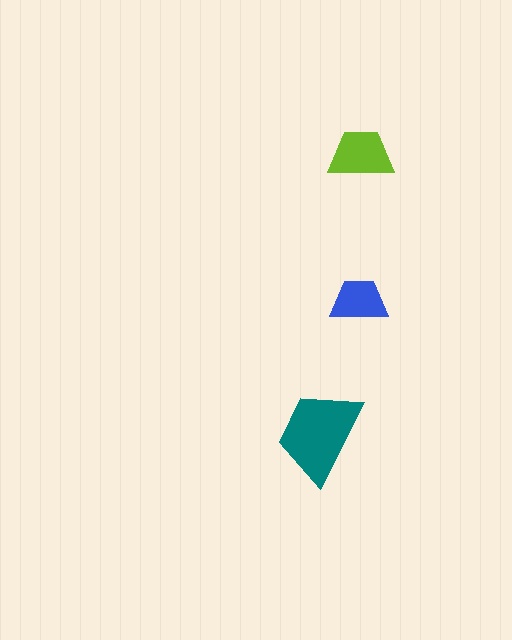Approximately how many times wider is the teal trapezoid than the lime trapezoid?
About 1.5 times wider.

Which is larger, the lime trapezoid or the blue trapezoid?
The lime one.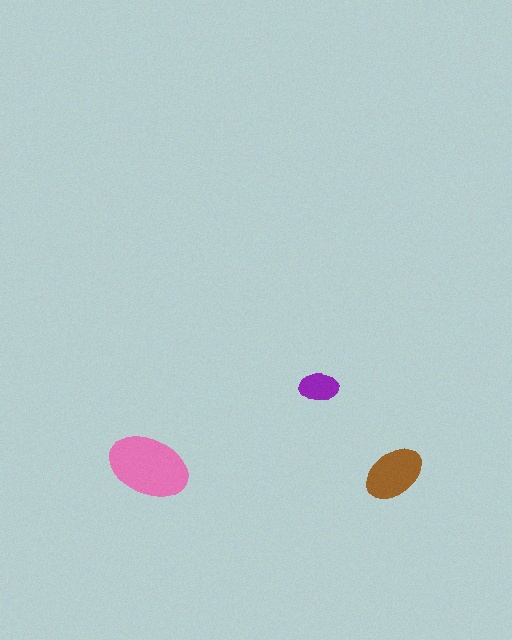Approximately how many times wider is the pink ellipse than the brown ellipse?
About 1.5 times wider.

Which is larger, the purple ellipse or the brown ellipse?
The brown one.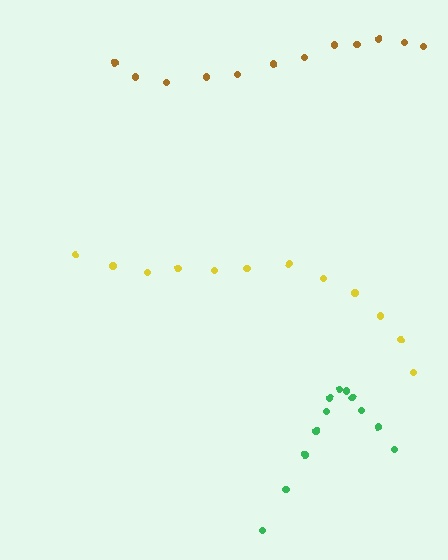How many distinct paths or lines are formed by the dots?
There are 3 distinct paths.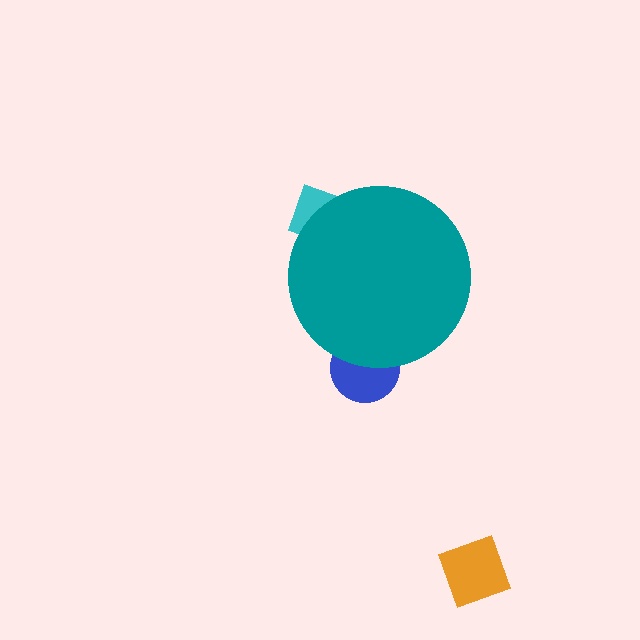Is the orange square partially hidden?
No, the orange square is fully visible.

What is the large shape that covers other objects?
A teal circle.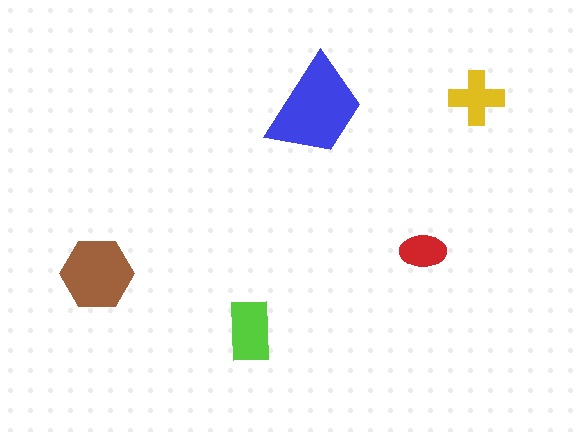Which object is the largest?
The blue trapezoid.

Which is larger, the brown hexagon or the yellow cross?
The brown hexagon.